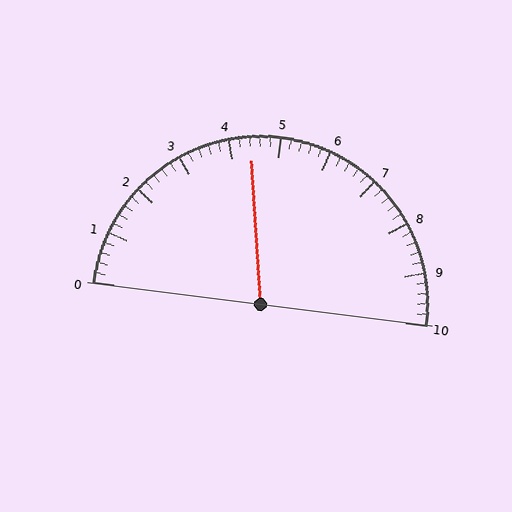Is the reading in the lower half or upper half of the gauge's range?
The reading is in the lower half of the range (0 to 10).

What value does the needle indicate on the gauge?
The needle indicates approximately 4.4.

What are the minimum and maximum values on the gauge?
The gauge ranges from 0 to 10.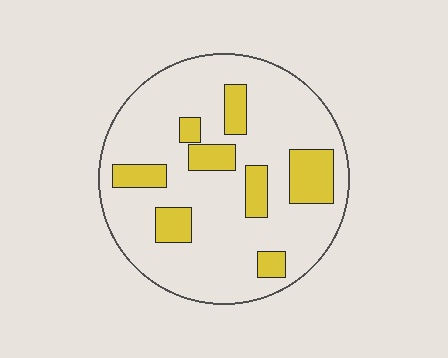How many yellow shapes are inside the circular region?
8.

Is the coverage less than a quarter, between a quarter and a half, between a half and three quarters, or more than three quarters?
Less than a quarter.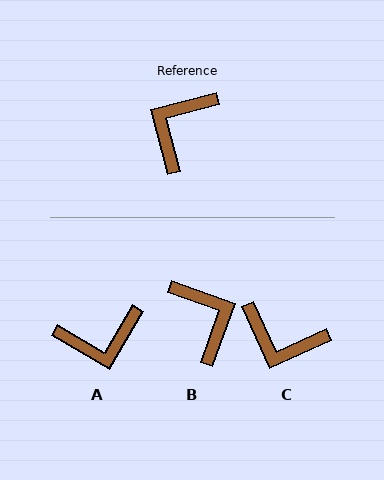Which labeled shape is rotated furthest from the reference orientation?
A, about 135 degrees away.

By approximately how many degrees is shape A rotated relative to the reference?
Approximately 135 degrees counter-clockwise.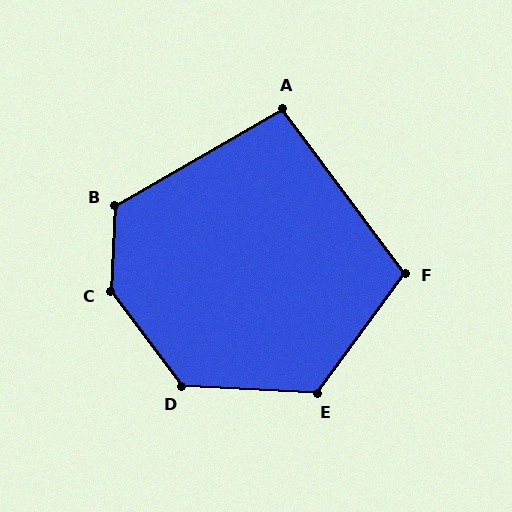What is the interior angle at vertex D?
Approximately 130 degrees (obtuse).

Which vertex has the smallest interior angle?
A, at approximately 97 degrees.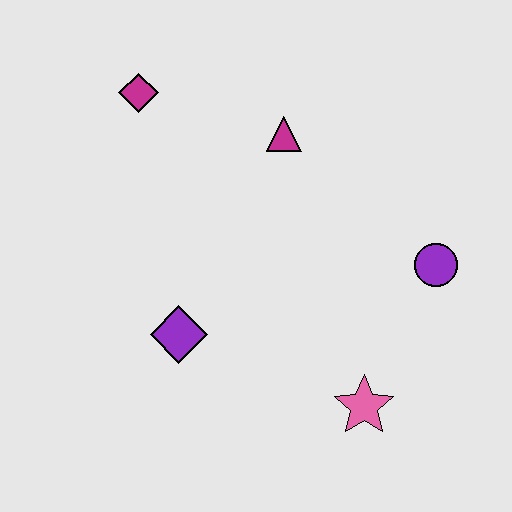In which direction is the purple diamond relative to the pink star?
The purple diamond is to the left of the pink star.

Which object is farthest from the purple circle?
The magenta diamond is farthest from the purple circle.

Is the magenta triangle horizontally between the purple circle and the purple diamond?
Yes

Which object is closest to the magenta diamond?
The magenta triangle is closest to the magenta diamond.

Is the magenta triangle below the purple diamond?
No